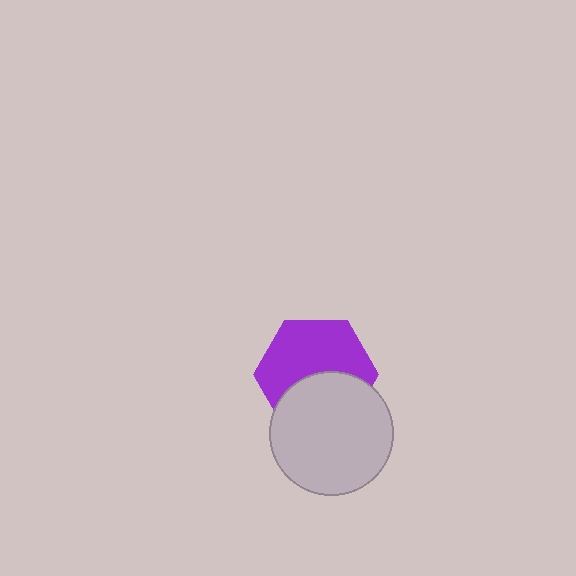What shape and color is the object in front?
The object in front is a light gray circle.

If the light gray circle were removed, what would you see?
You would see the complete purple hexagon.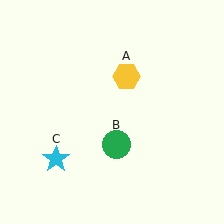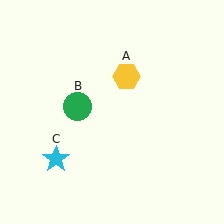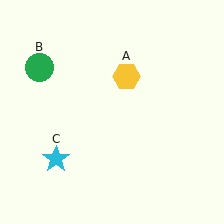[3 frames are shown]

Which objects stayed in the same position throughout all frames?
Yellow hexagon (object A) and cyan star (object C) remained stationary.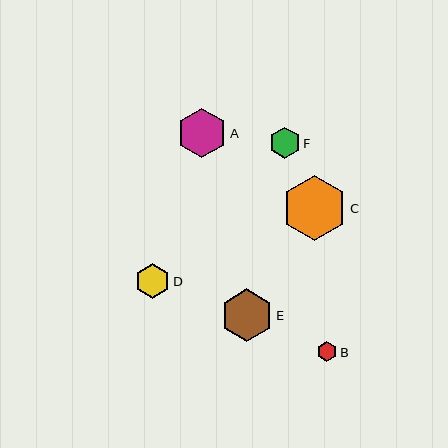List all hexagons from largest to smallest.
From largest to smallest: C, E, A, D, F, B.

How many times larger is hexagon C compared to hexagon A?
Hexagon C is approximately 1.3 times the size of hexagon A.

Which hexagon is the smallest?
Hexagon B is the smallest with a size of approximately 20 pixels.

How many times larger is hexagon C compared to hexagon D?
Hexagon C is approximately 1.8 times the size of hexagon D.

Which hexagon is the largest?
Hexagon C is the largest with a size of approximately 65 pixels.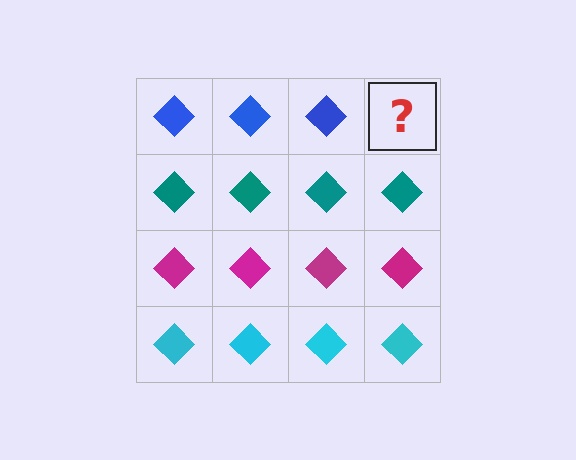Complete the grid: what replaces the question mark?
The question mark should be replaced with a blue diamond.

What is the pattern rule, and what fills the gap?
The rule is that each row has a consistent color. The gap should be filled with a blue diamond.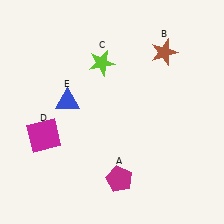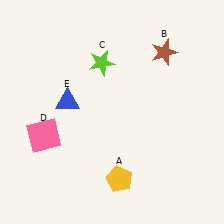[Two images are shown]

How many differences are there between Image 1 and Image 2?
There are 2 differences between the two images.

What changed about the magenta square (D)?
In Image 1, D is magenta. In Image 2, it changed to pink.